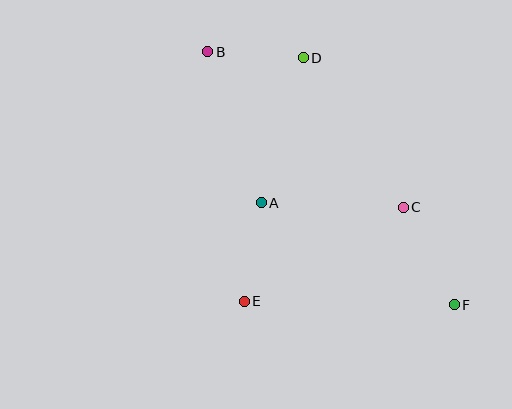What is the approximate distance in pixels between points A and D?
The distance between A and D is approximately 151 pixels.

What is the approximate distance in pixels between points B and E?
The distance between B and E is approximately 252 pixels.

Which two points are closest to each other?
Points B and D are closest to each other.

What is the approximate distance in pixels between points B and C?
The distance between B and C is approximately 250 pixels.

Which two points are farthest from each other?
Points B and F are farthest from each other.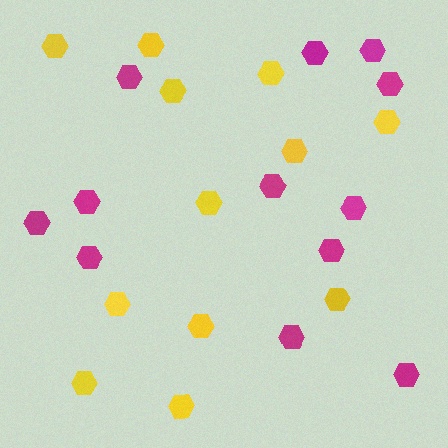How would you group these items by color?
There are 2 groups: one group of yellow hexagons (12) and one group of magenta hexagons (12).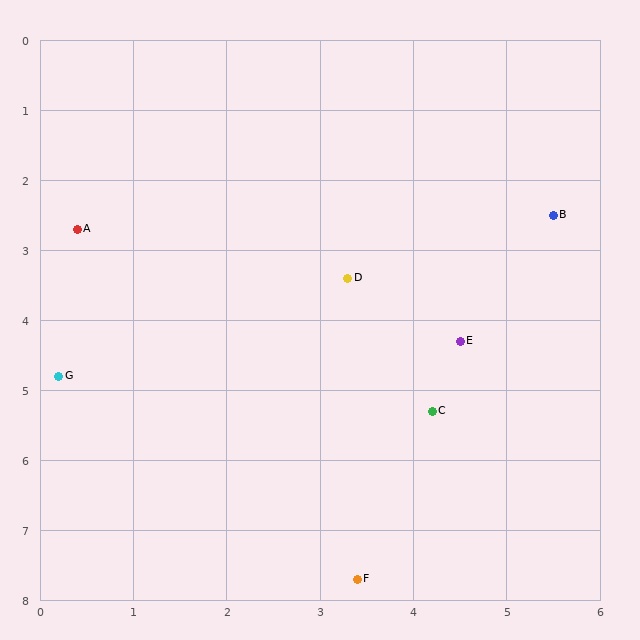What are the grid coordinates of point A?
Point A is at approximately (0.4, 2.7).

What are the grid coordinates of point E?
Point E is at approximately (4.5, 4.3).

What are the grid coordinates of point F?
Point F is at approximately (3.4, 7.7).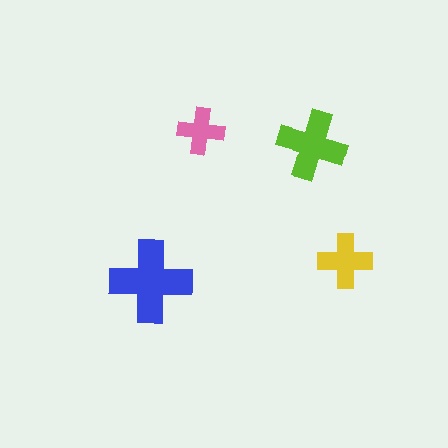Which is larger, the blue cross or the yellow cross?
The blue one.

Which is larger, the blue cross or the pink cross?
The blue one.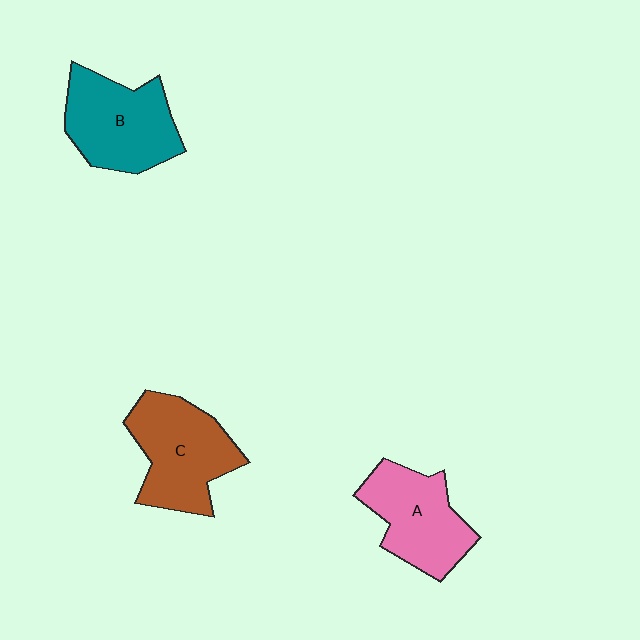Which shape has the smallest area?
Shape A (pink).